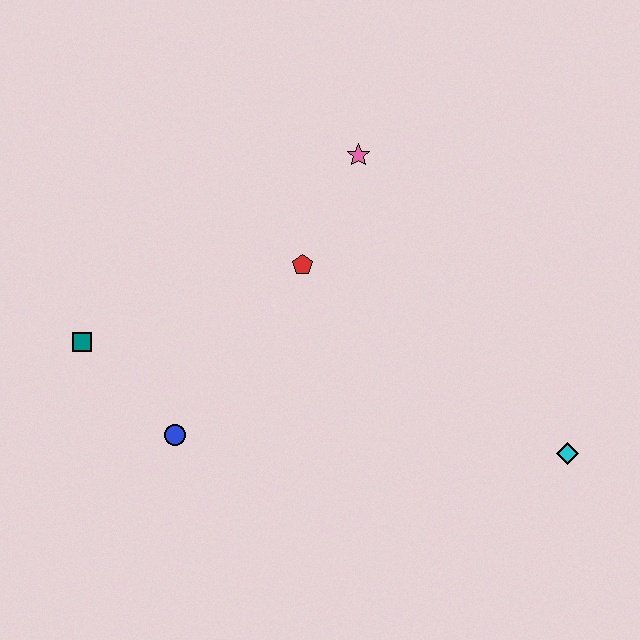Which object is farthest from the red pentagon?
The cyan diamond is farthest from the red pentagon.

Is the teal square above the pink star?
No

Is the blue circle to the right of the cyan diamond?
No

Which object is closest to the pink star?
The red pentagon is closest to the pink star.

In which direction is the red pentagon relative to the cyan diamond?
The red pentagon is to the left of the cyan diamond.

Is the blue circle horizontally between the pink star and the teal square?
Yes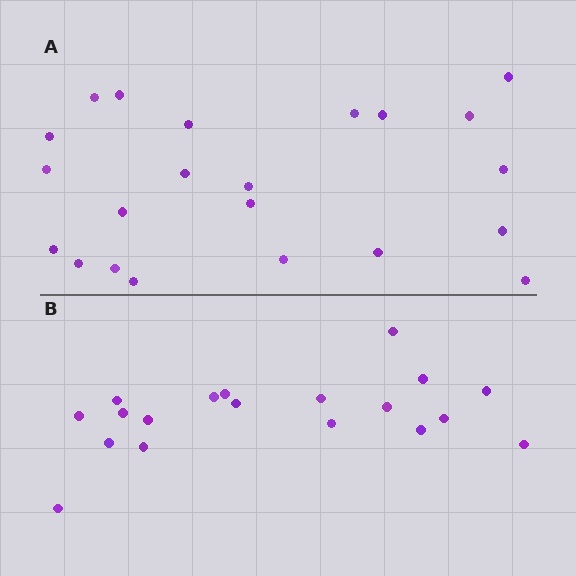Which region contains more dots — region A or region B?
Region A (the top region) has more dots.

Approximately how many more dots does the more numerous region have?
Region A has just a few more — roughly 2 or 3 more dots than region B.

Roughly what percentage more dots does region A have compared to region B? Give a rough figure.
About 15% more.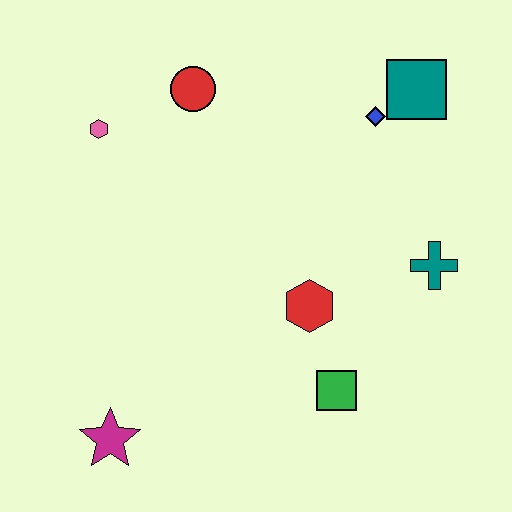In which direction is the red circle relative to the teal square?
The red circle is to the left of the teal square.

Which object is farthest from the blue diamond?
The magenta star is farthest from the blue diamond.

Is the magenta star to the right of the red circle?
No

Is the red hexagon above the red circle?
No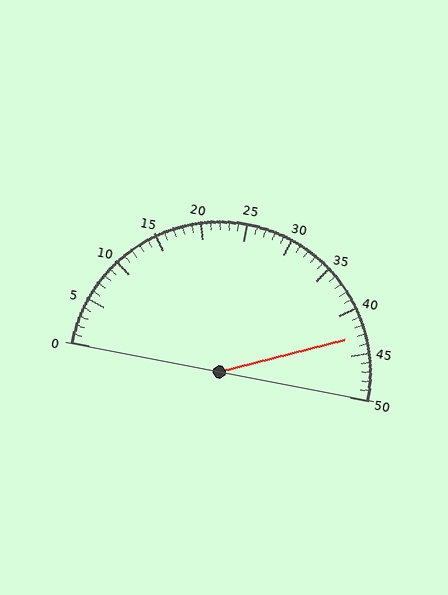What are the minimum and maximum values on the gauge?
The gauge ranges from 0 to 50.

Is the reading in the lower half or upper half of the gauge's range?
The reading is in the upper half of the range (0 to 50).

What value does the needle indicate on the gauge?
The needle indicates approximately 43.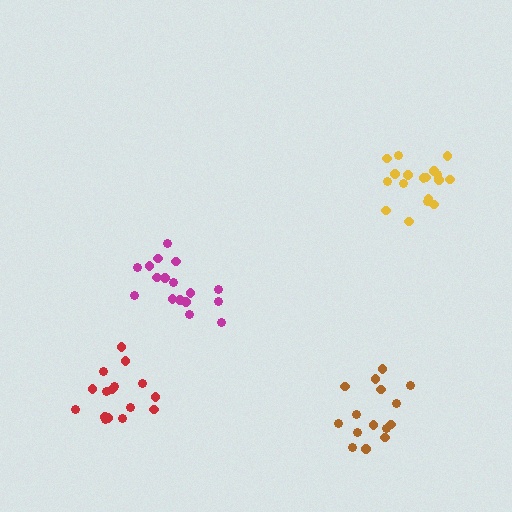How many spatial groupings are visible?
There are 4 spatial groupings.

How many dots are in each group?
Group 1: 17 dots, Group 2: 15 dots, Group 3: 18 dots, Group 4: 16 dots (66 total).